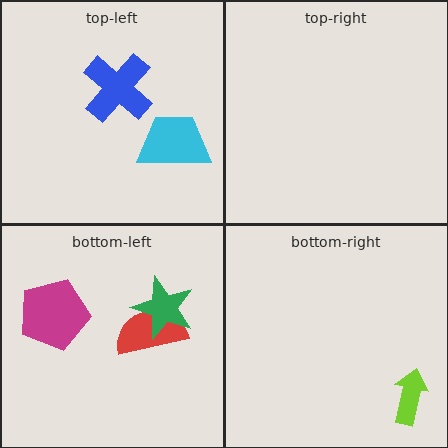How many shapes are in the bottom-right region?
1.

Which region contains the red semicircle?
The bottom-left region.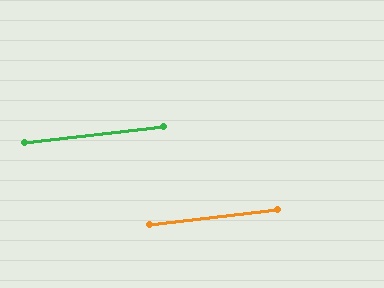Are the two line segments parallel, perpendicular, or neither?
Parallel — their directions differ by only 0.3°.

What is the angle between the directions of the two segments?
Approximately 0 degrees.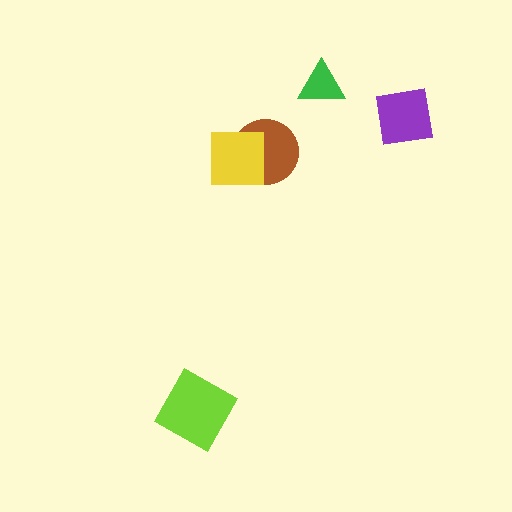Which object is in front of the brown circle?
The yellow square is in front of the brown circle.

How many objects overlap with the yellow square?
1 object overlaps with the yellow square.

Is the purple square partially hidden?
No, no other shape covers it.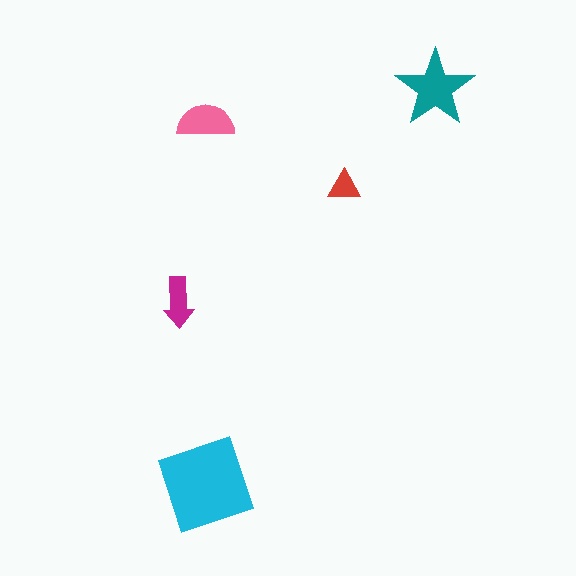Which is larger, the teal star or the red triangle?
The teal star.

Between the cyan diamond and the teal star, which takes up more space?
The cyan diamond.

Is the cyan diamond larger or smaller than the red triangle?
Larger.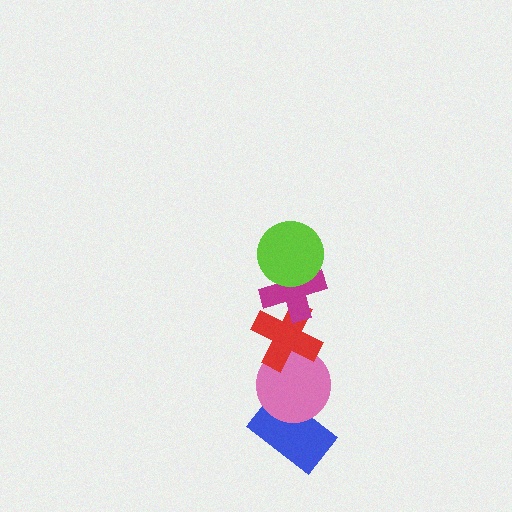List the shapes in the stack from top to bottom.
From top to bottom: the lime circle, the magenta cross, the red cross, the pink circle, the blue rectangle.